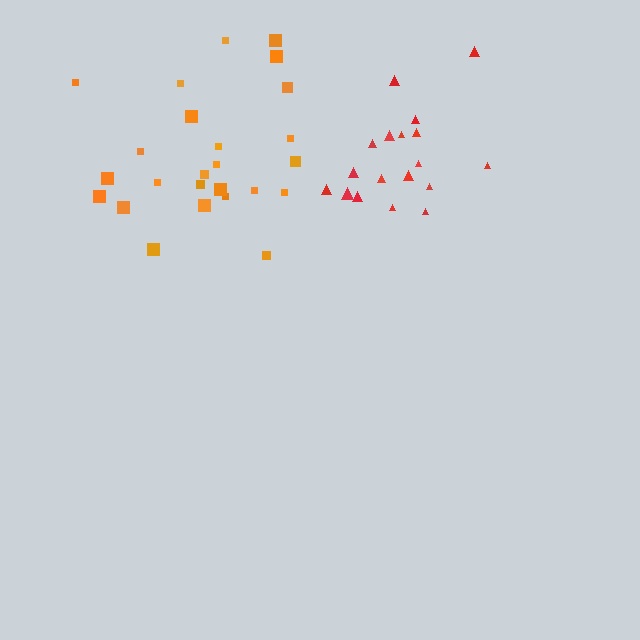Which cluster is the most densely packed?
Red.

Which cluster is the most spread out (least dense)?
Orange.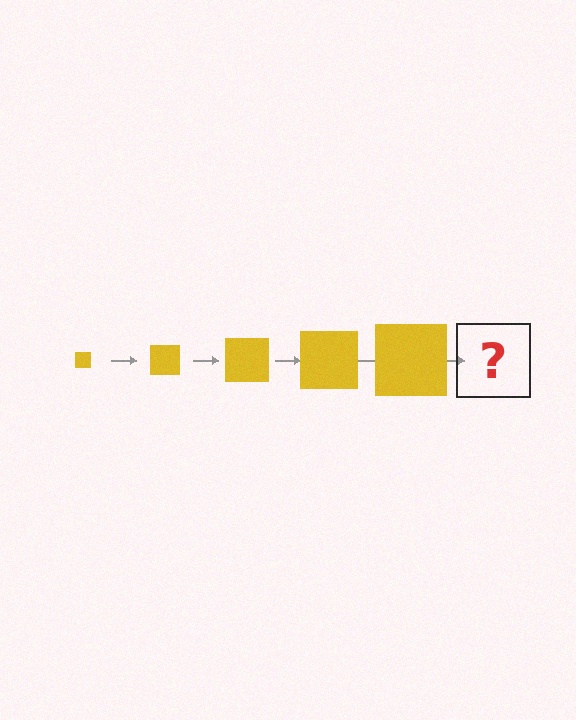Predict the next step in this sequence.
The next step is a yellow square, larger than the previous one.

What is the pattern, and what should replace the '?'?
The pattern is that the square gets progressively larger each step. The '?' should be a yellow square, larger than the previous one.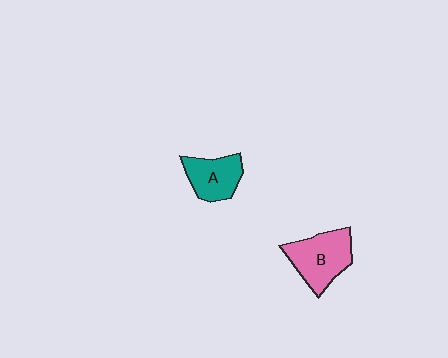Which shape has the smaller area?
Shape A (teal).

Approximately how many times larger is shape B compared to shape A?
Approximately 1.3 times.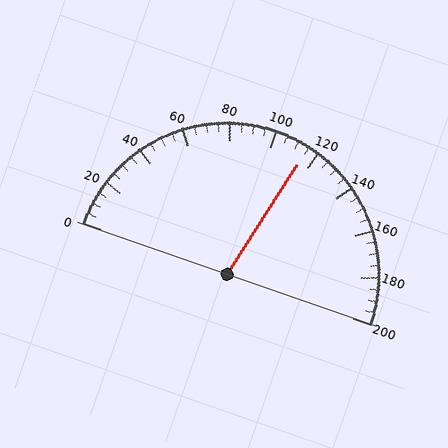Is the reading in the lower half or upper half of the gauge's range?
The reading is in the upper half of the range (0 to 200).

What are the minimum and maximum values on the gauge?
The gauge ranges from 0 to 200.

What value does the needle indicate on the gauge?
The needle indicates approximately 115.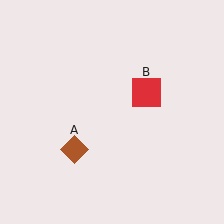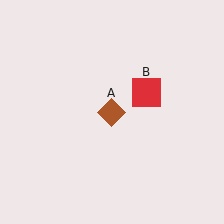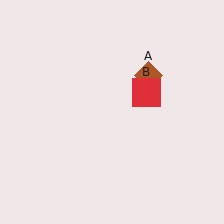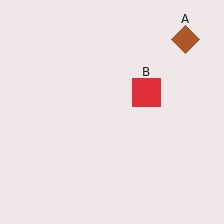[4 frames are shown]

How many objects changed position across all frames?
1 object changed position: brown diamond (object A).